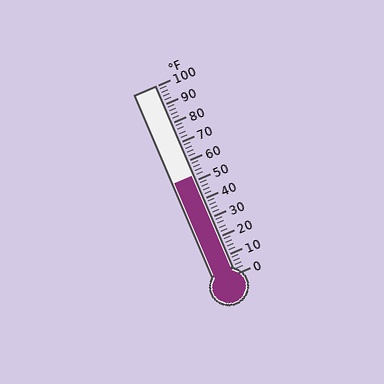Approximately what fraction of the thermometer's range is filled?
The thermometer is filled to approximately 50% of its range.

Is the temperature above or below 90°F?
The temperature is below 90°F.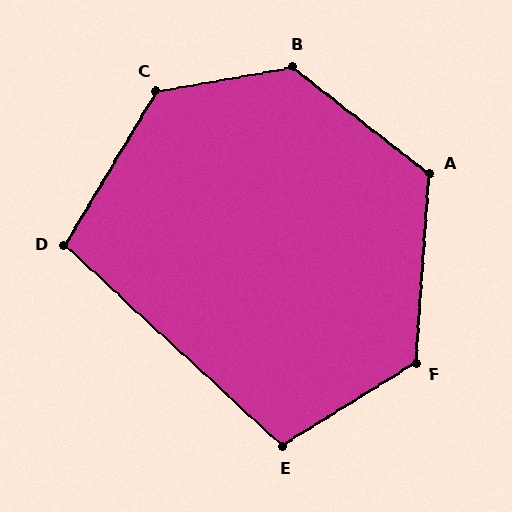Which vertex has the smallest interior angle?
D, at approximately 102 degrees.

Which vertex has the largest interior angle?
B, at approximately 132 degrees.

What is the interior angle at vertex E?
Approximately 105 degrees (obtuse).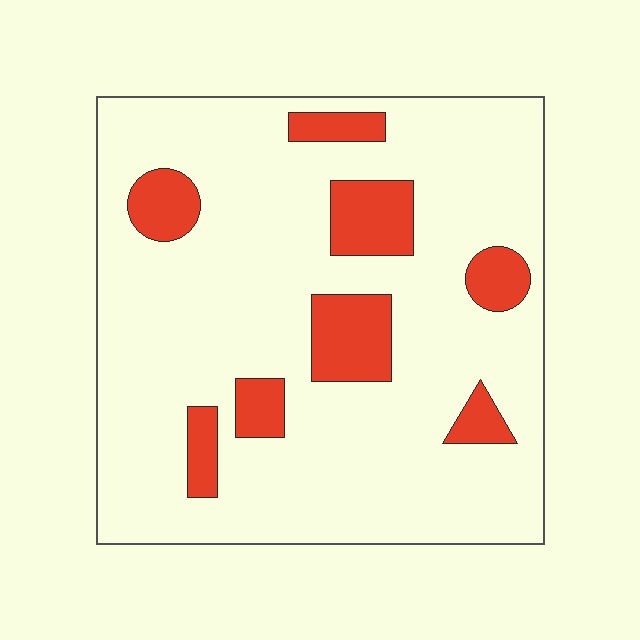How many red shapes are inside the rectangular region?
8.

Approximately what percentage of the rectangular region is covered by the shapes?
Approximately 15%.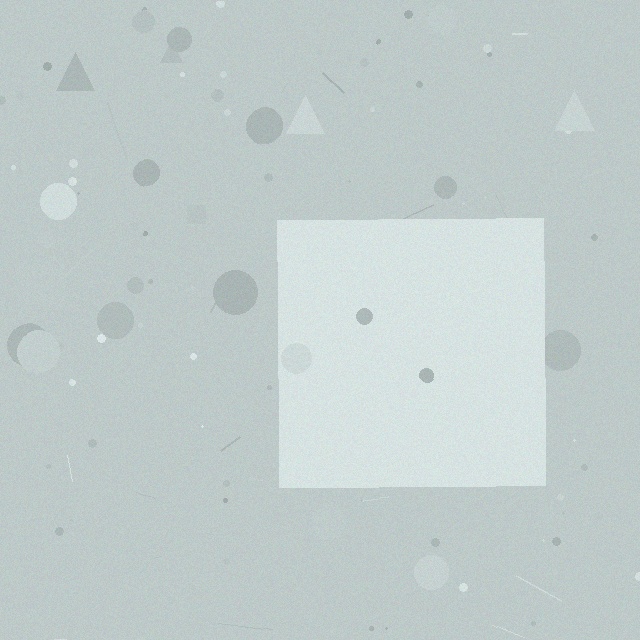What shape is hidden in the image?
A square is hidden in the image.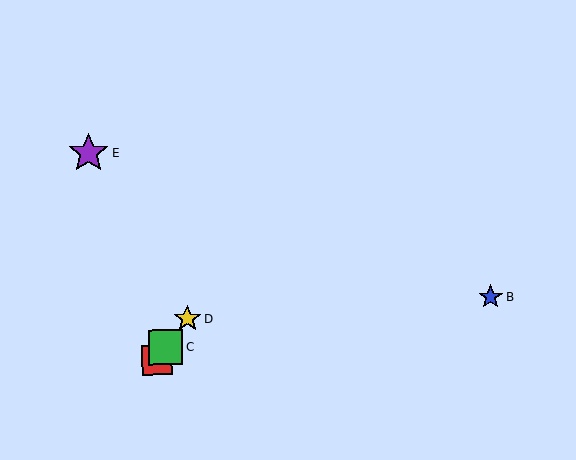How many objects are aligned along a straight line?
3 objects (A, C, D) are aligned along a straight line.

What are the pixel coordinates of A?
Object A is at (157, 360).